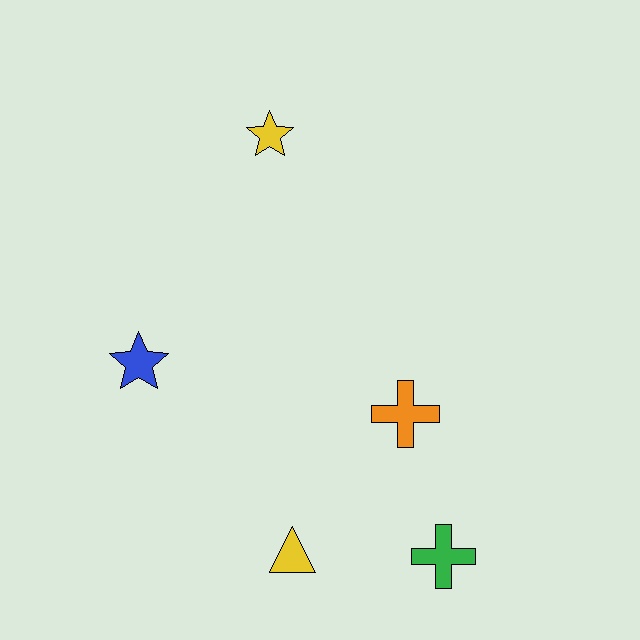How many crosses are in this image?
There are 2 crosses.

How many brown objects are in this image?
There are no brown objects.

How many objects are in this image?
There are 5 objects.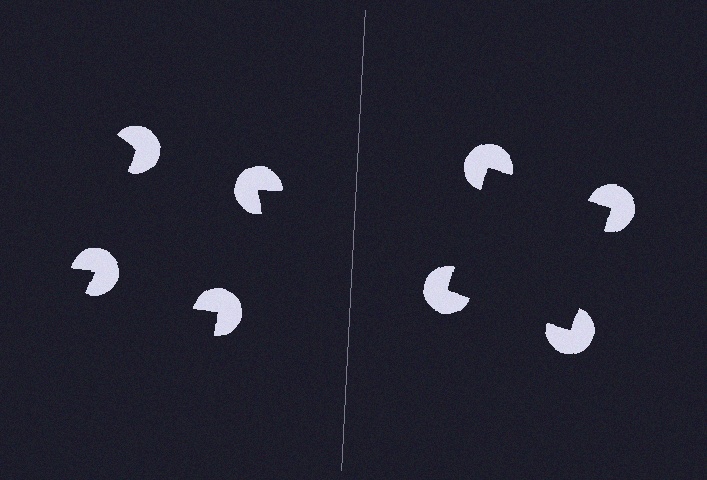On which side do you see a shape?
An illusory square appears on the right side. On the left side the wedge cuts are rotated, so no coherent shape forms.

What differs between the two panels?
The pac-man discs are positioned identically on both sides; only the wedge orientations differ. On the right they align to a square; on the left they are misaligned.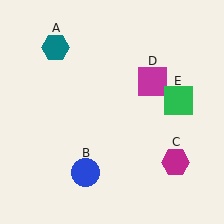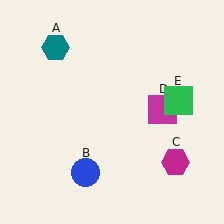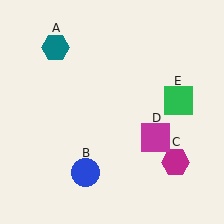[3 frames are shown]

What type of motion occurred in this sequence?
The magenta square (object D) rotated clockwise around the center of the scene.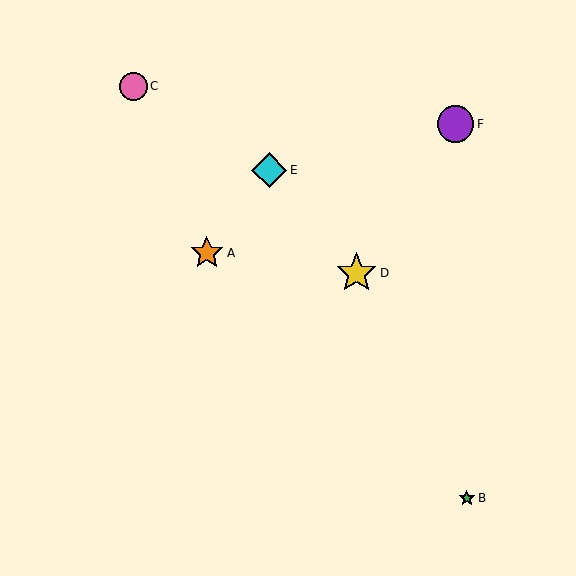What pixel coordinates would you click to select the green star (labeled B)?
Click at (467, 498) to select the green star B.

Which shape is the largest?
The yellow star (labeled D) is the largest.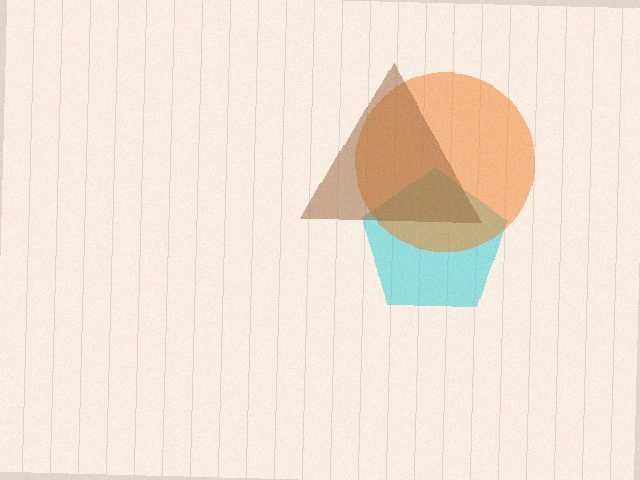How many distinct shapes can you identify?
There are 3 distinct shapes: a cyan pentagon, an orange circle, a brown triangle.